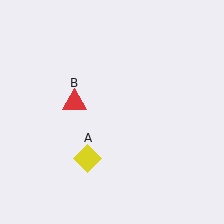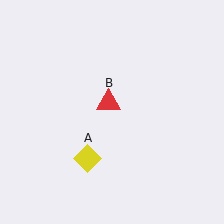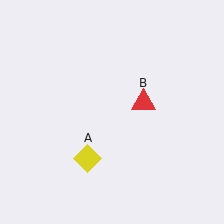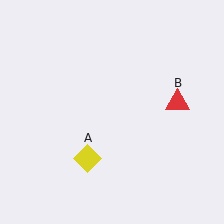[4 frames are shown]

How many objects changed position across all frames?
1 object changed position: red triangle (object B).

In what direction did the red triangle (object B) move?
The red triangle (object B) moved right.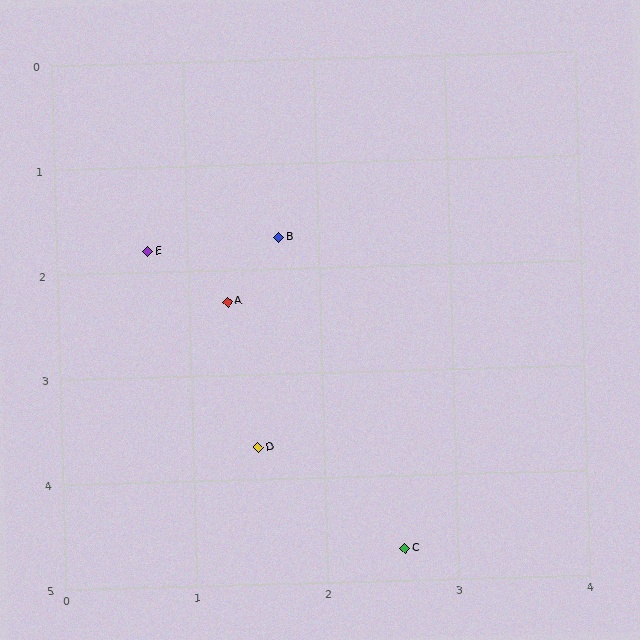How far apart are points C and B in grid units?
Points C and B are about 3.1 grid units apart.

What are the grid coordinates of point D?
Point D is at approximately (1.5, 3.7).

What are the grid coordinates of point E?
Point E is at approximately (0.7, 1.8).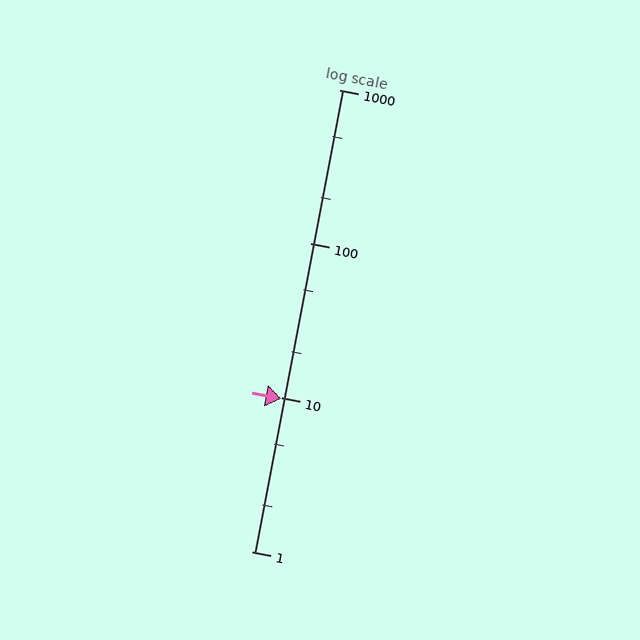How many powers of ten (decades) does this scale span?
The scale spans 3 decades, from 1 to 1000.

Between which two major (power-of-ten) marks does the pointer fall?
The pointer is between 1 and 10.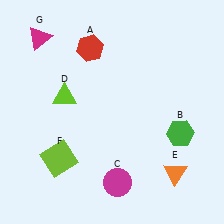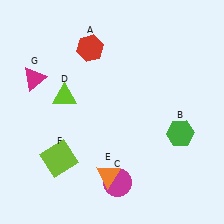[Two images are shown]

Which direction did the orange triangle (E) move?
The orange triangle (E) moved left.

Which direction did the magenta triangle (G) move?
The magenta triangle (G) moved down.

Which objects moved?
The objects that moved are: the orange triangle (E), the magenta triangle (G).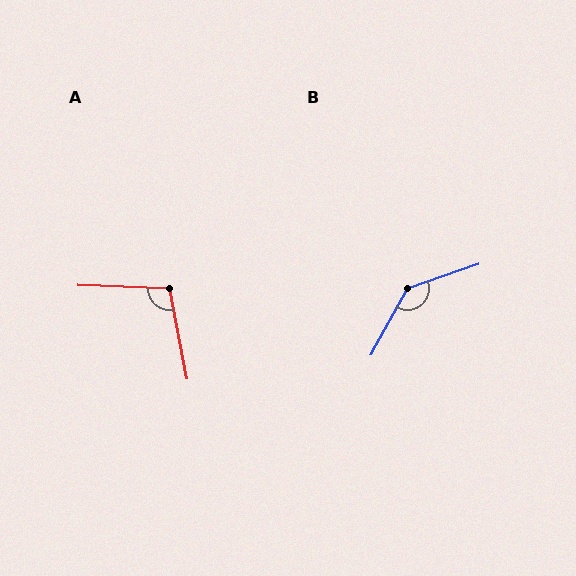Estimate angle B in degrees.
Approximately 137 degrees.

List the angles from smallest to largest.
A (103°), B (137°).